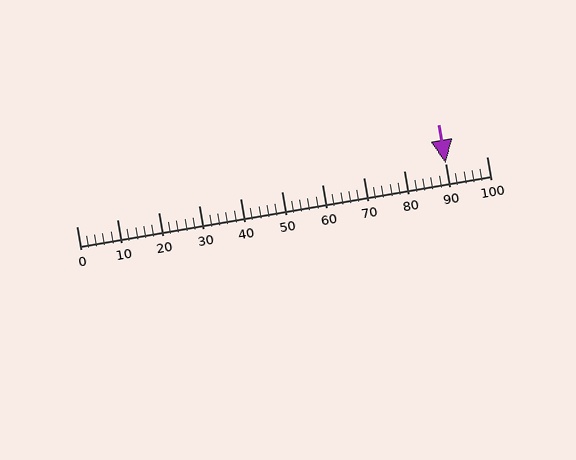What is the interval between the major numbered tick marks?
The major tick marks are spaced 10 units apart.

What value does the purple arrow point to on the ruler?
The purple arrow points to approximately 90.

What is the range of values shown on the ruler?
The ruler shows values from 0 to 100.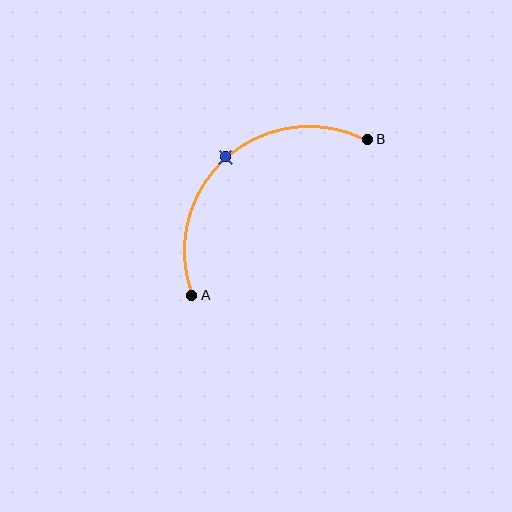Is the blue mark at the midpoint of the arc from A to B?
Yes. The blue mark lies on the arc at equal arc-length from both A and B — it is the arc midpoint.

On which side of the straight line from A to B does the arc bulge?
The arc bulges above and to the left of the straight line connecting A and B.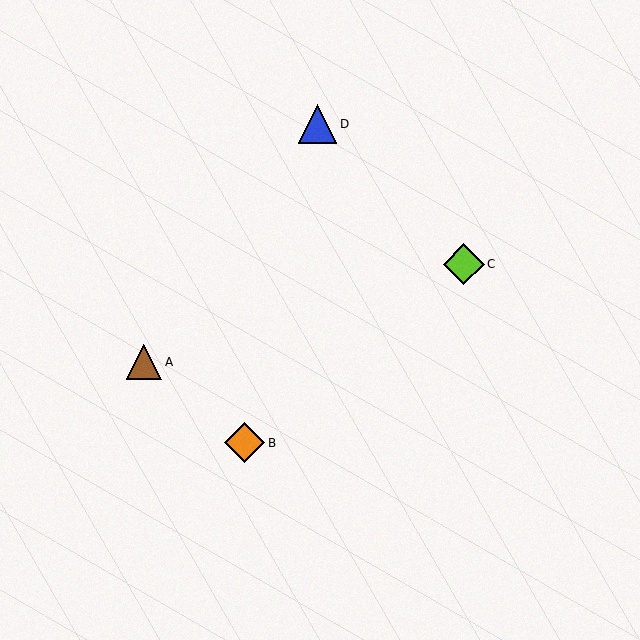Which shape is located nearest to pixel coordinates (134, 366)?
The brown triangle (labeled A) at (144, 362) is nearest to that location.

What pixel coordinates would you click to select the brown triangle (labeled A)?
Click at (144, 362) to select the brown triangle A.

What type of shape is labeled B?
Shape B is an orange diamond.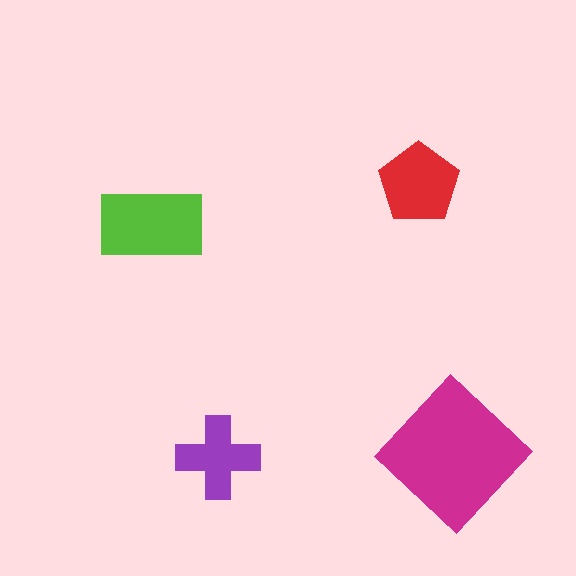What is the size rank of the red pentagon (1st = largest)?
3rd.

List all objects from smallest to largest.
The purple cross, the red pentagon, the lime rectangle, the magenta diamond.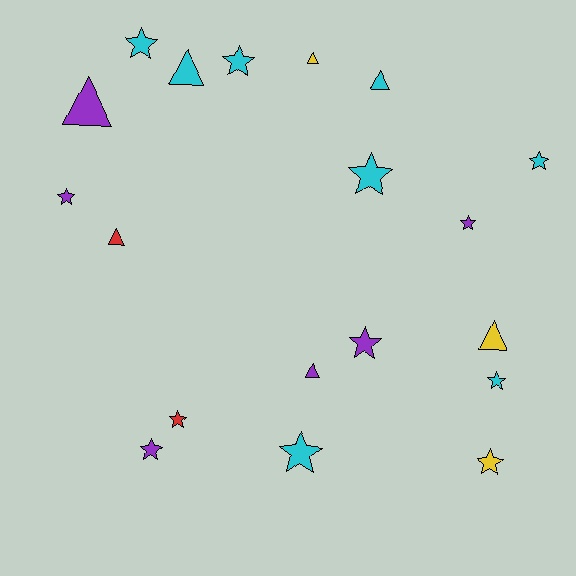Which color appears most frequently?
Cyan, with 8 objects.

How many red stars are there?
There is 1 red star.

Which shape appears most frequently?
Star, with 12 objects.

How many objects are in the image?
There are 19 objects.